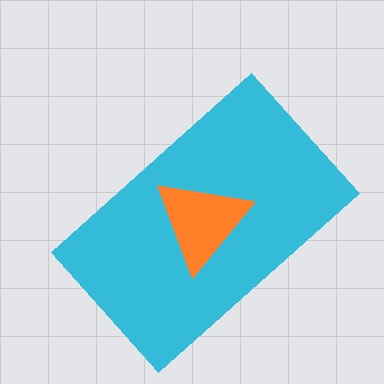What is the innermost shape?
The orange triangle.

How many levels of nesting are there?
2.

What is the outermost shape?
The cyan rectangle.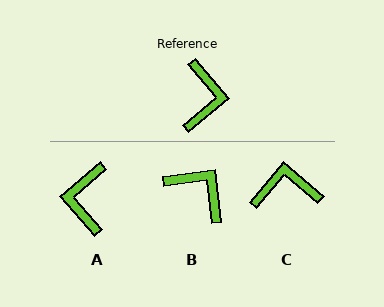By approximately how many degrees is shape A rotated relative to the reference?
Approximately 180 degrees clockwise.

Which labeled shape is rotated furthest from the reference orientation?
A, about 180 degrees away.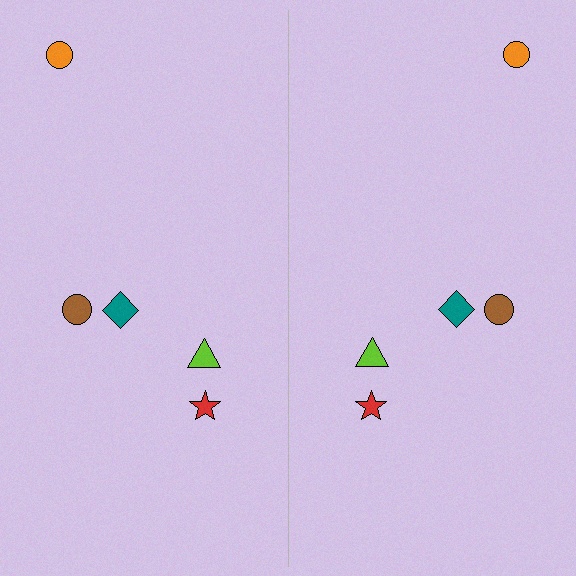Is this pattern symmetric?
Yes, this pattern has bilateral (reflection) symmetry.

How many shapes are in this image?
There are 10 shapes in this image.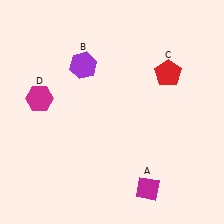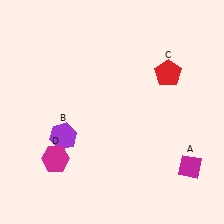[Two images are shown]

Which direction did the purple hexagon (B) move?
The purple hexagon (B) moved down.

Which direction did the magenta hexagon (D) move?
The magenta hexagon (D) moved down.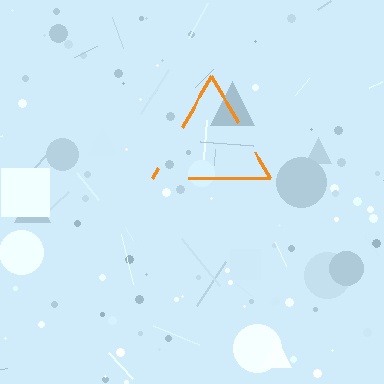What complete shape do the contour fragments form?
The contour fragments form a triangle.